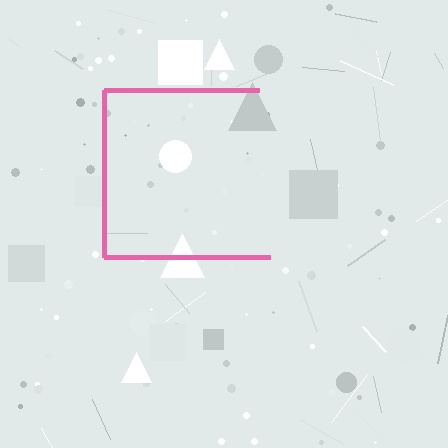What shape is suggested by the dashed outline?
The dashed outline suggests a square.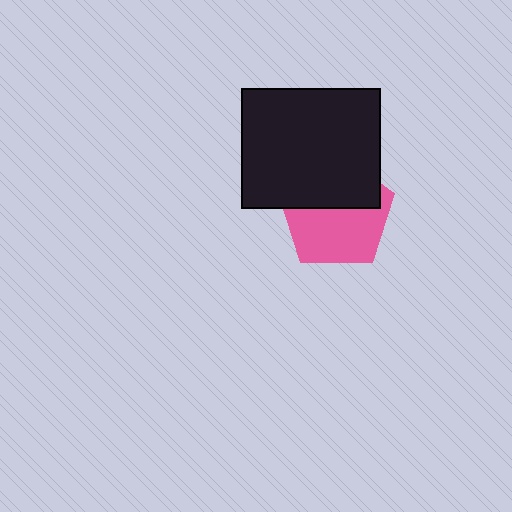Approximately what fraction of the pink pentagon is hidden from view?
Roughly 44% of the pink pentagon is hidden behind the black rectangle.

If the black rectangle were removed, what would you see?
You would see the complete pink pentagon.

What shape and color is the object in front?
The object in front is a black rectangle.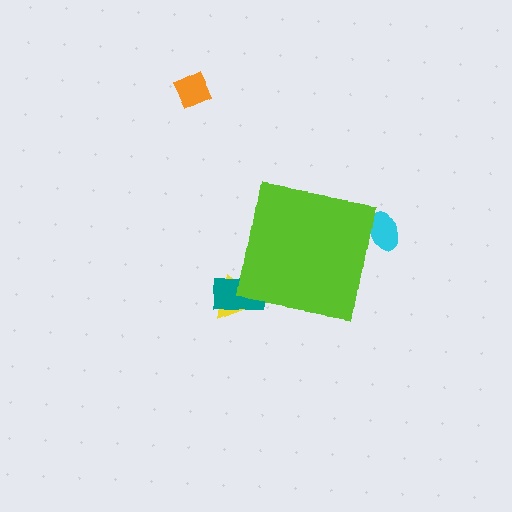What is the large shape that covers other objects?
A lime square.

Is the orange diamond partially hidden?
No, the orange diamond is fully visible.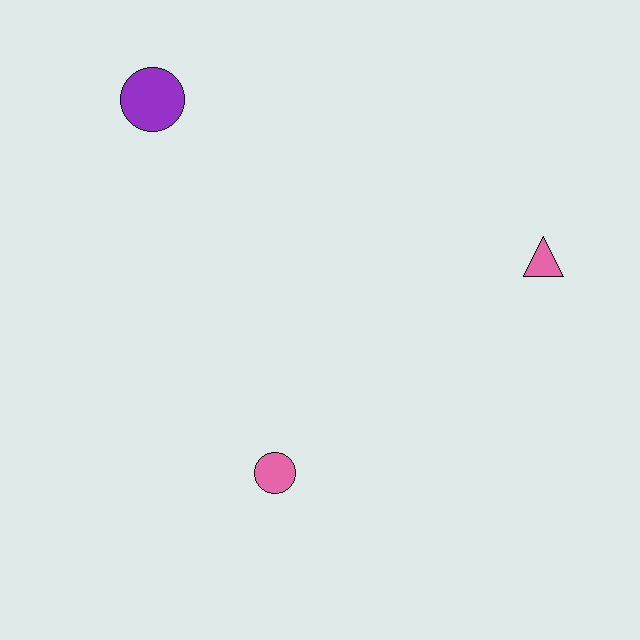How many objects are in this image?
There are 3 objects.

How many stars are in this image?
There are no stars.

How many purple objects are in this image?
There is 1 purple object.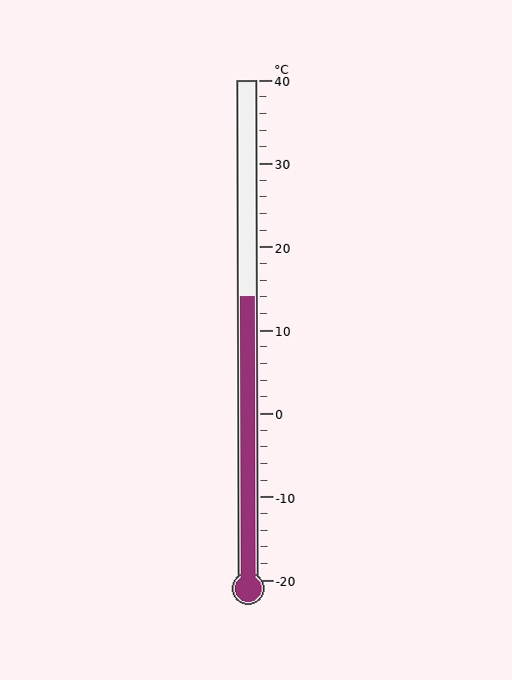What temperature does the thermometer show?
The thermometer shows approximately 14°C.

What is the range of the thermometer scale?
The thermometer scale ranges from -20°C to 40°C.